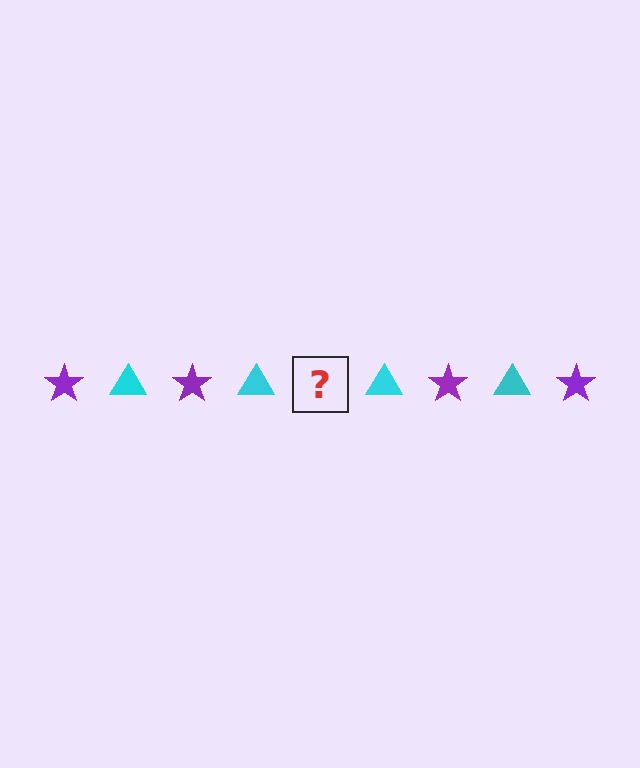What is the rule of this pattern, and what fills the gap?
The rule is that the pattern alternates between purple star and cyan triangle. The gap should be filled with a purple star.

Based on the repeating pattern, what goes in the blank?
The blank should be a purple star.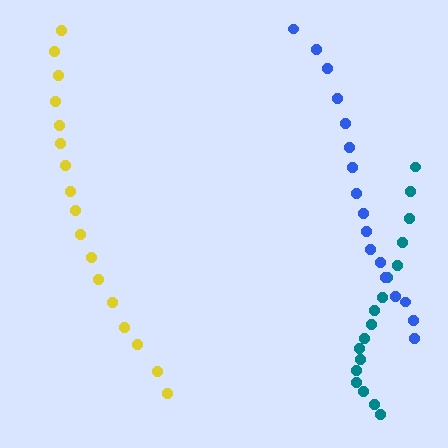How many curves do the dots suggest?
There are 3 distinct paths.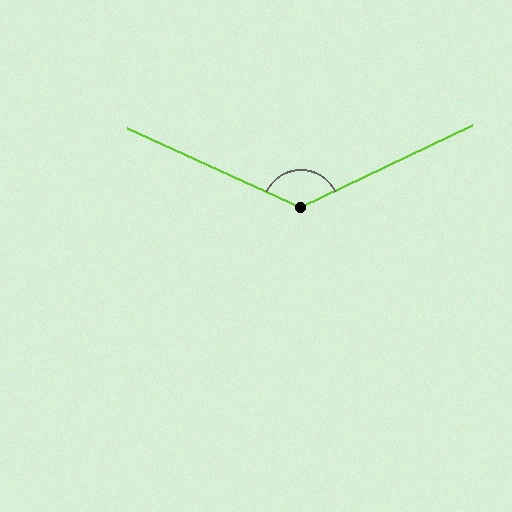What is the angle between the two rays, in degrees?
Approximately 130 degrees.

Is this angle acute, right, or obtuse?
It is obtuse.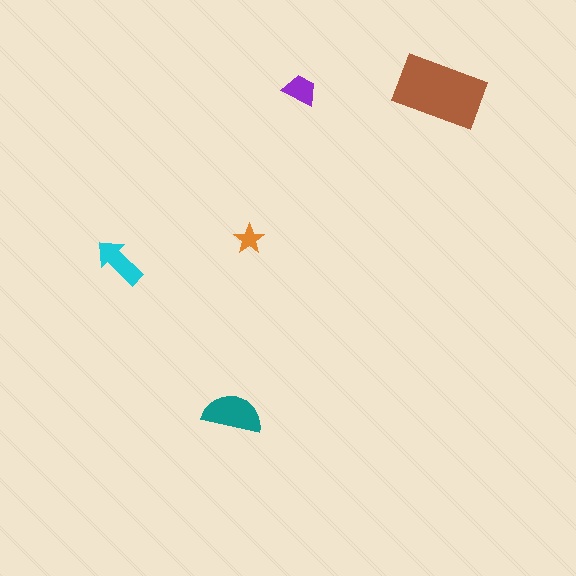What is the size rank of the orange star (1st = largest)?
5th.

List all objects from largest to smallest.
The brown rectangle, the teal semicircle, the cyan arrow, the purple trapezoid, the orange star.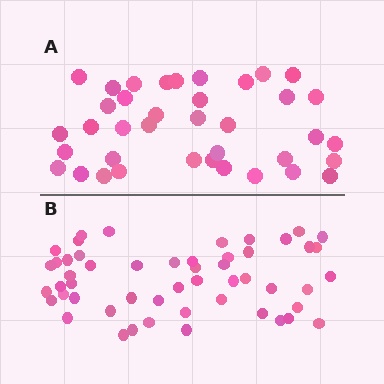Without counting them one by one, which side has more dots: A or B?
Region B (the bottom region) has more dots.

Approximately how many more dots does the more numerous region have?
Region B has approximately 15 more dots than region A.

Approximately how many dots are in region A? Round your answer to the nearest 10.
About 40 dots. (The exact count is 38, which rounds to 40.)